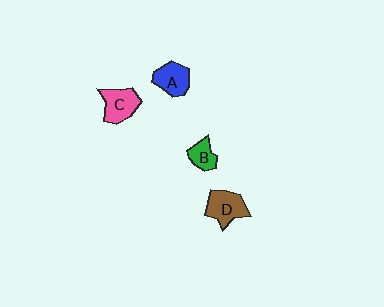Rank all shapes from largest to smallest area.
From largest to smallest: D (brown), C (pink), A (blue), B (green).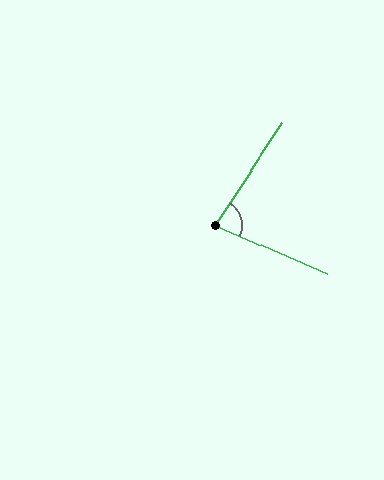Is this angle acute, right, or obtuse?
It is acute.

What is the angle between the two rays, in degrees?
Approximately 80 degrees.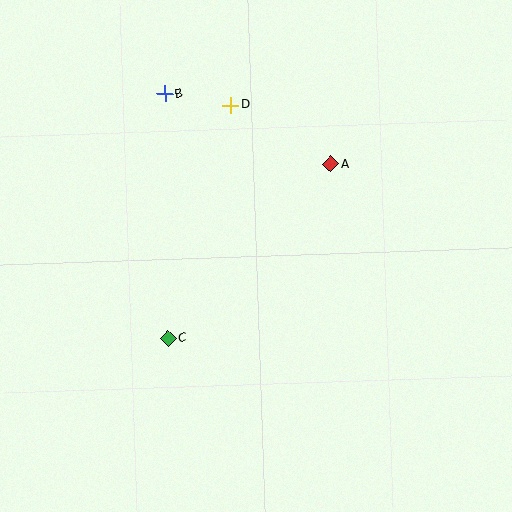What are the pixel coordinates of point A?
Point A is at (331, 164).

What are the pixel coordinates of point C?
Point C is at (168, 338).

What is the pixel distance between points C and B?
The distance between C and B is 244 pixels.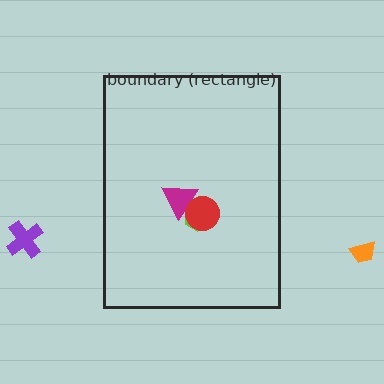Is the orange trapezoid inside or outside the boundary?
Outside.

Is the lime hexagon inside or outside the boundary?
Inside.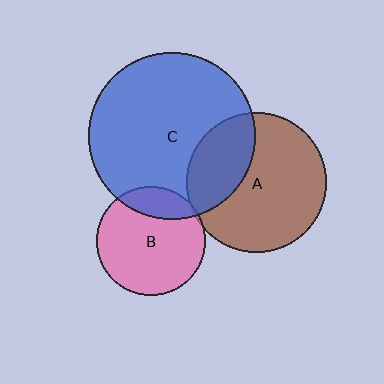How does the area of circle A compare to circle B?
Approximately 1.6 times.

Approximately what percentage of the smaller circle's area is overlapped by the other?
Approximately 5%.